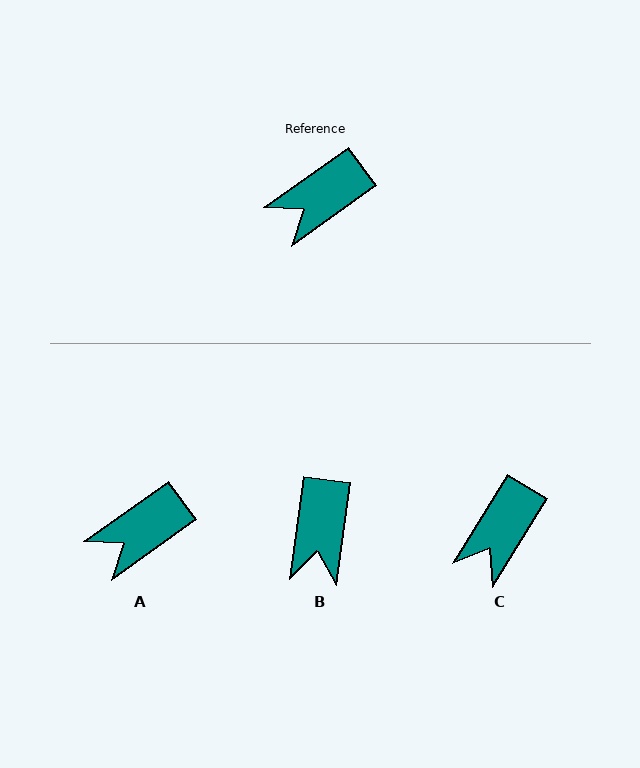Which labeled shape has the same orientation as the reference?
A.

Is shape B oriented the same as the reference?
No, it is off by about 47 degrees.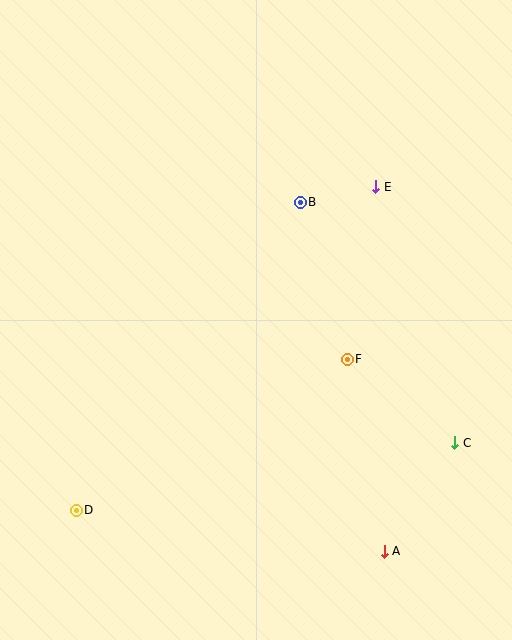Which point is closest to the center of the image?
Point F at (347, 359) is closest to the center.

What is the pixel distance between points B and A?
The distance between B and A is 359 pixels.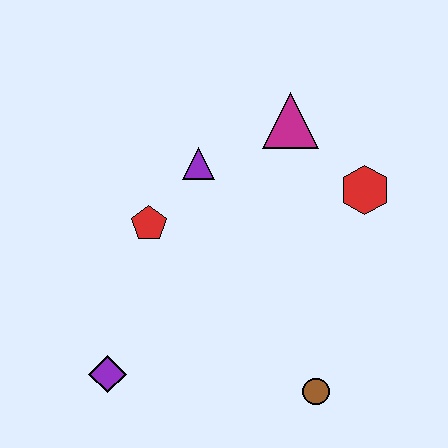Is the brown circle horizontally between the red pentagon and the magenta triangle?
No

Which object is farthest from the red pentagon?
The brown circle is farthest from the red pentagon.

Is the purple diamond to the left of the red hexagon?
Yes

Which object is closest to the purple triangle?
The red pentagon is closest to the purple triangle.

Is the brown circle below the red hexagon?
Yes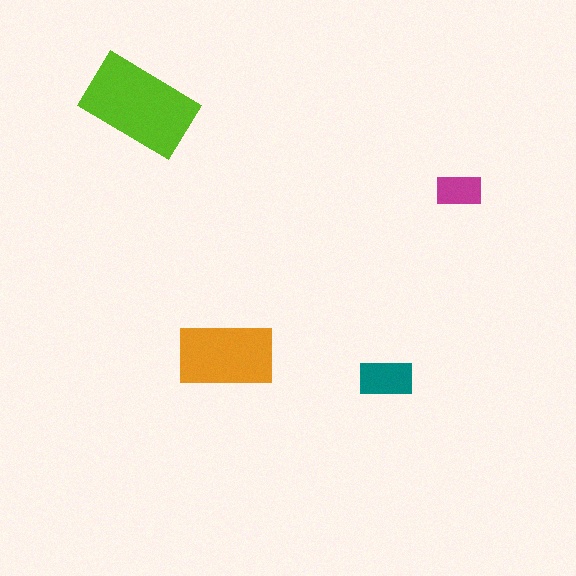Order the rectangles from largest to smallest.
the lime one, the orange one, the teal one, the magenta one.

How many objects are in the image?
There are 4 objects in the image.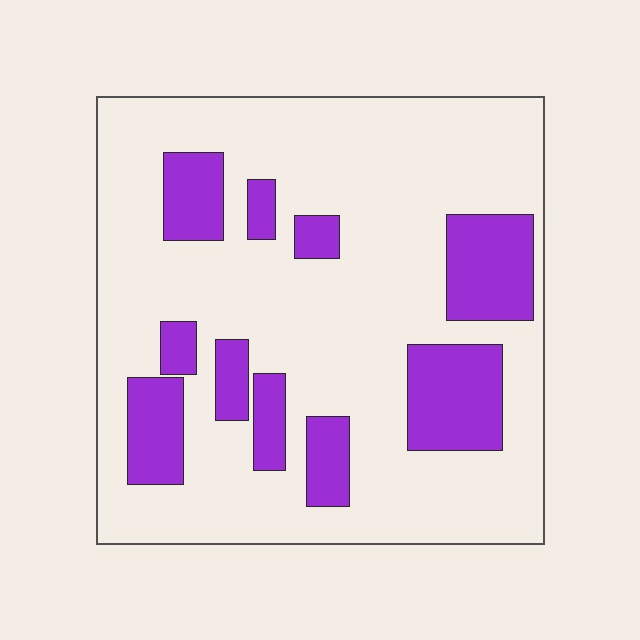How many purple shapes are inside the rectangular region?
10.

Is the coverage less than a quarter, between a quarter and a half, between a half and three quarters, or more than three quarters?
Less than a quarter.